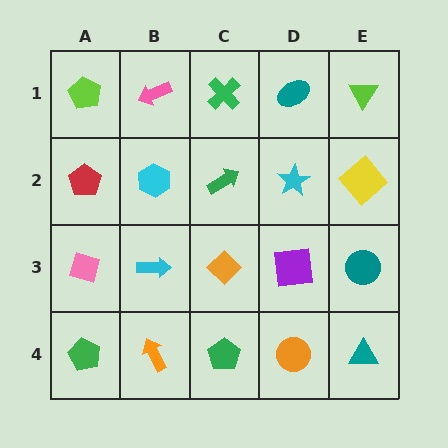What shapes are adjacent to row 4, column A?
A pink diamond (row 3, column A), an orange arrow (row 4, column B).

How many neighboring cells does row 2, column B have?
4.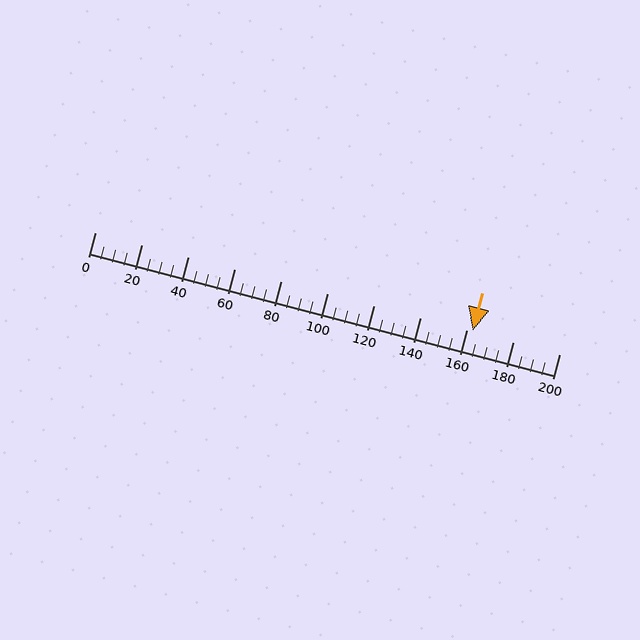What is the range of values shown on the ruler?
The ruler shows values from 0 to 200.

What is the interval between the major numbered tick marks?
The major tick marks are spaced 20 units apart.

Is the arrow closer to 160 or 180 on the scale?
The arrow is closer to 160.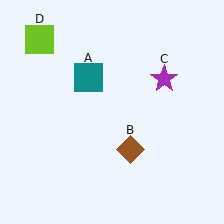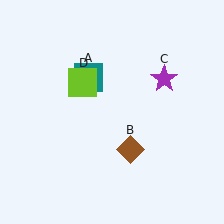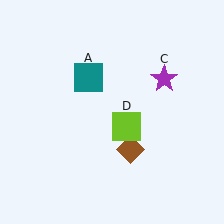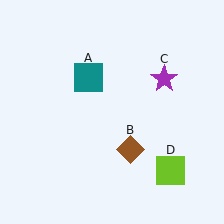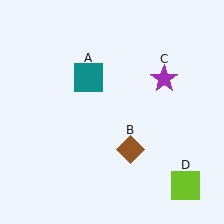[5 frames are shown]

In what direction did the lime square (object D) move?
The lime square (object D) moved down and to the right.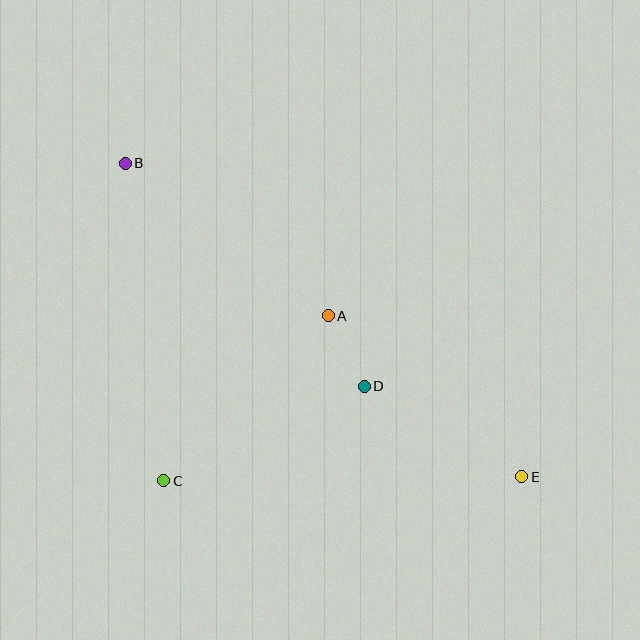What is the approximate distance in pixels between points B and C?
The distance between B and C is approximately 320 pixels.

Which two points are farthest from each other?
Points B and E are farthest from each other.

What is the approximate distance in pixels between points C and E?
The distance between C and E is approximately 358 pixels.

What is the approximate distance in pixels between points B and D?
The distance between B and D is approximately 327 pixels.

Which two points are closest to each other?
Points A and D are closest to each other.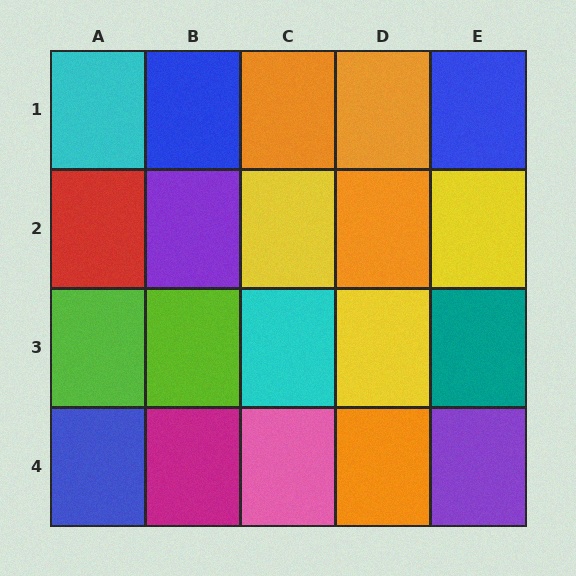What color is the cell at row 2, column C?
Yellow.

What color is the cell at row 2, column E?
Yellow.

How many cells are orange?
4 cells are orange.